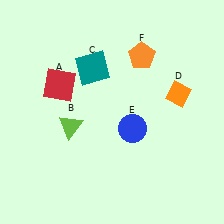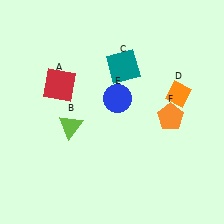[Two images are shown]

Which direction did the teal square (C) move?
The teal square (C) moved right.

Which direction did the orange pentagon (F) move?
The orange pentagon (F) moved down.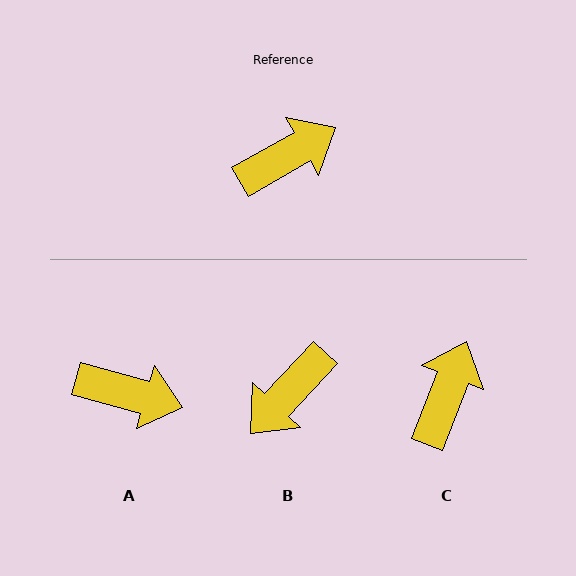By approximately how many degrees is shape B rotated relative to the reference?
Approximately 163 degrees clockwise.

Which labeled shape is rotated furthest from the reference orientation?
B, about 163 degrees away.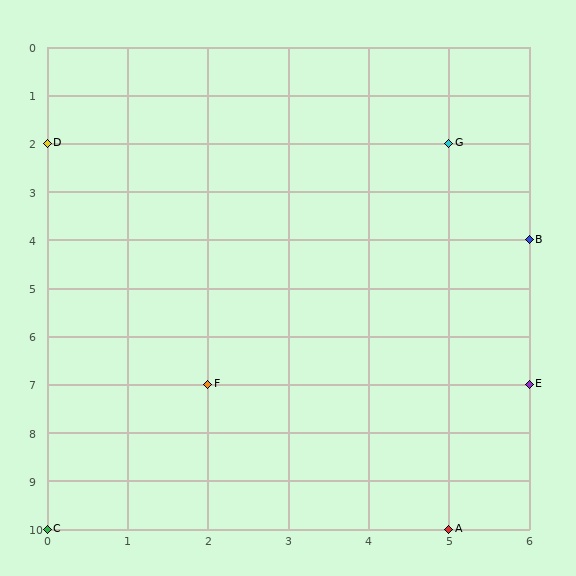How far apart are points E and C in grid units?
Points E and C are 6 columns and 3 rows apart (about 6.7 grid units diagonally).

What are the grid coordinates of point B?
Point B is at grid coordinates (6, 4).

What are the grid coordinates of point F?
Point F is at grid coordinates (2, 7).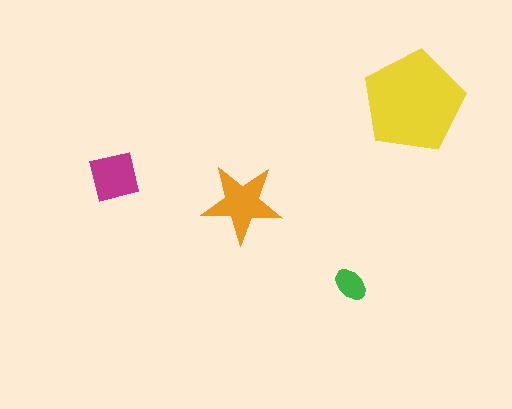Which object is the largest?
The yellow pentagon.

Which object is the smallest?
The green ellipse.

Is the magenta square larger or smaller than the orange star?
Smaller.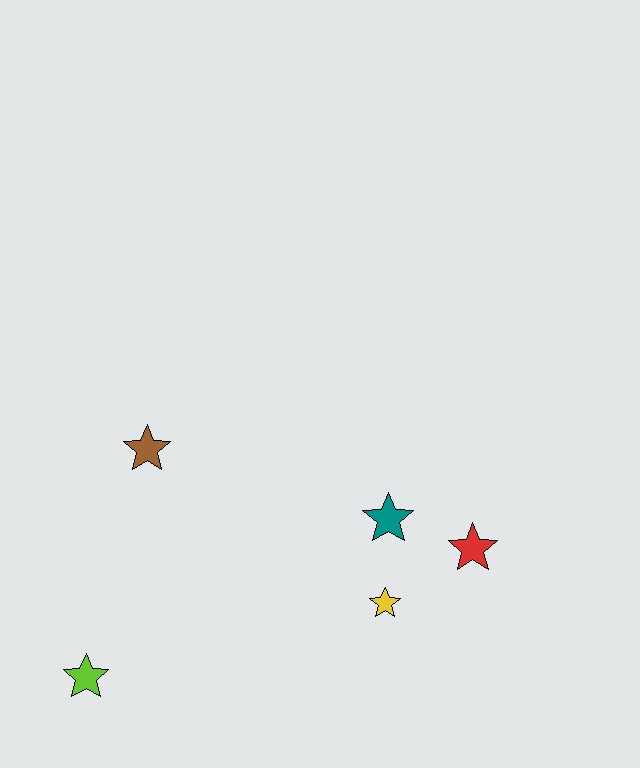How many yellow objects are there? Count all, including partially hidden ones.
There is 1 yellow object.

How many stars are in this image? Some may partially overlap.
There are 5 stars.